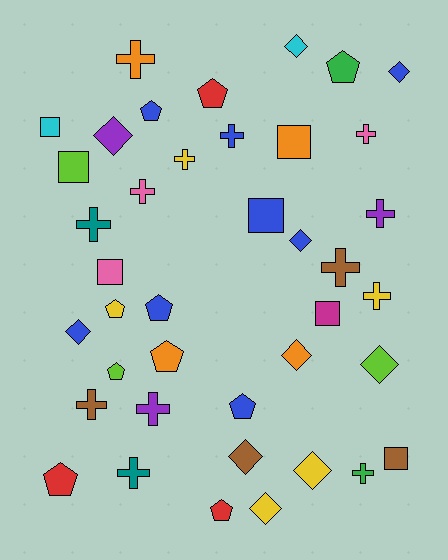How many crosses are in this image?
There are 13 crosses.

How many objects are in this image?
There are 40 objects.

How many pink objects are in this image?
There are 3 pink objects.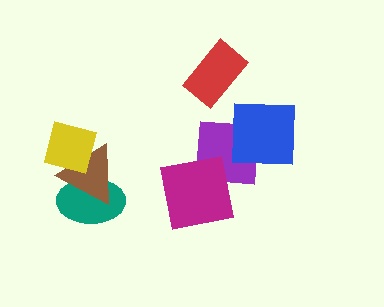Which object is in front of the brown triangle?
The yellow square is in front of the brown triangle.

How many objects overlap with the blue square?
1 object overlaps with the blue square.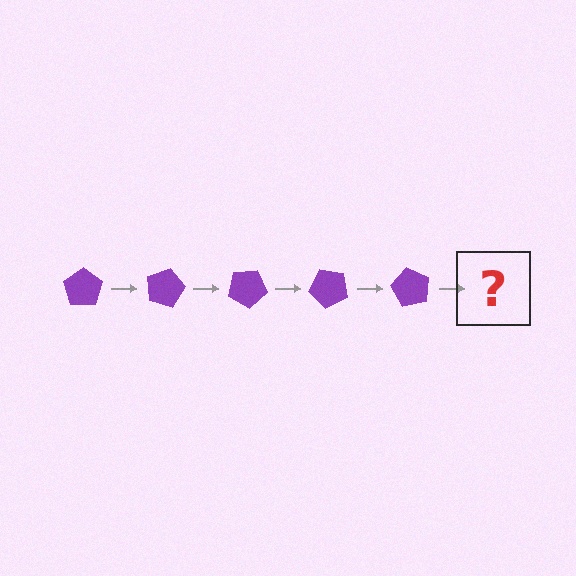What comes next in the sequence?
The next element should be a purple pentagon rotated 75 degrees.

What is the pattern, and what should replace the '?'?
The pattern is that the pentagon rotates 15 degrees each step. The '?' should be a purple pentagon rotated 75 degrees.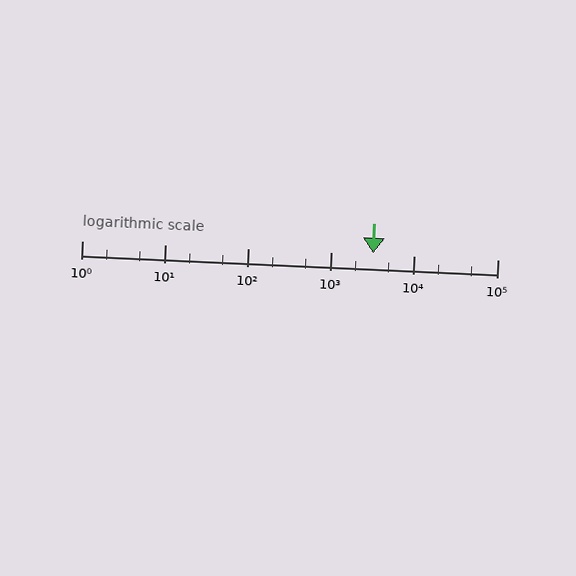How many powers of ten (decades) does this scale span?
The scale spans 5 decades, from 1 to 100000.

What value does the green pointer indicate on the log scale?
The pointer indicates approximately 3200.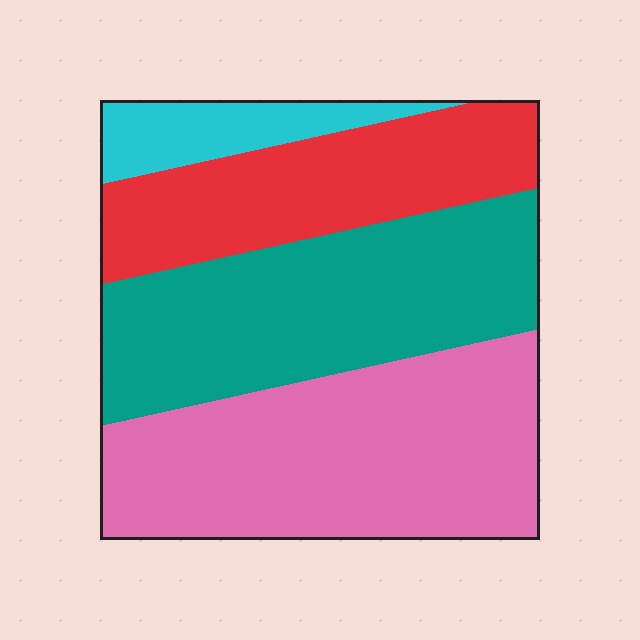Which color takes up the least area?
Cyan, at roughly 10%.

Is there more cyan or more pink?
Pink.